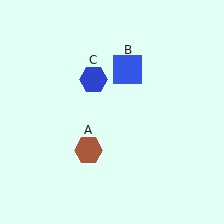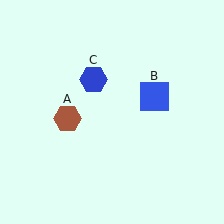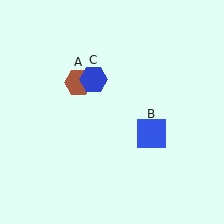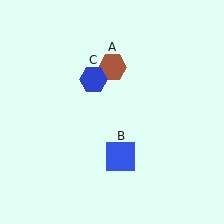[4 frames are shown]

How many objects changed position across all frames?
2 objects changed position: brown hexagon (object A), blue square (object B).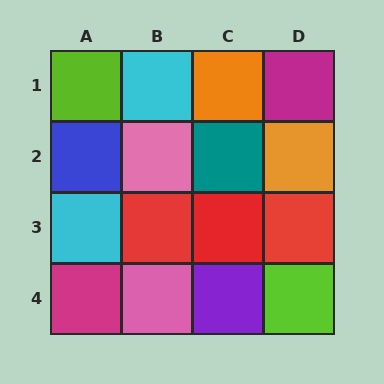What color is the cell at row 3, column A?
Cyan.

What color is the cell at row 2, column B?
Pink.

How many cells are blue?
1 cell is blue.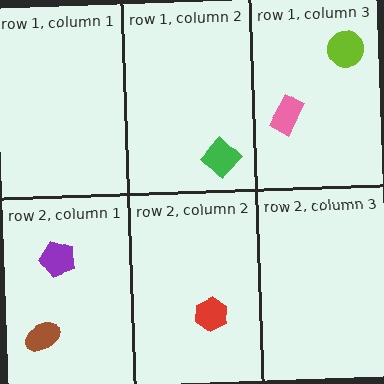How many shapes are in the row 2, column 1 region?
2.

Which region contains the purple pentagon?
The row 2, column 1 region.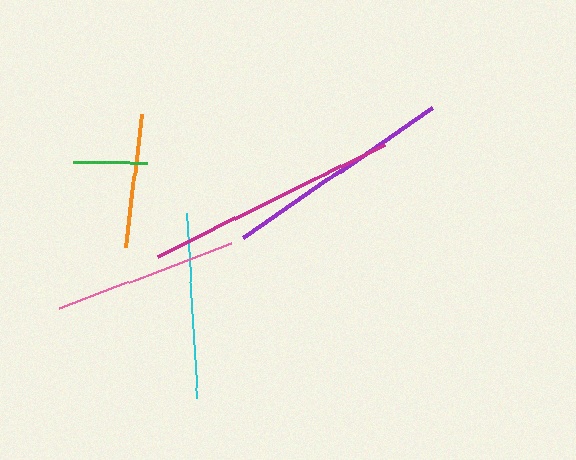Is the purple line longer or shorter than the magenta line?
The magenta line is longer than the purple line.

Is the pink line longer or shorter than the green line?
The pink line is longer than the green line.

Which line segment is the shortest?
The green line is the shortest at approximately 74 pixels.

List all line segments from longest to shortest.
From longest to shortest: magenta, purple, cyan, pink, orange, green.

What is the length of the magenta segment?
The magenta segment is approximately 254 pixels long.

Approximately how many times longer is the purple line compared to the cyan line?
The purple line is approximately 1.2 times the length of the cyan line.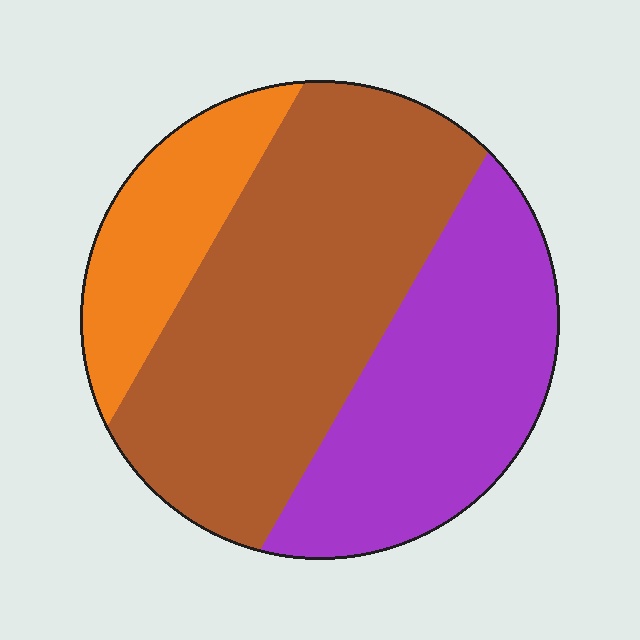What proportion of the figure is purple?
Purple covers 34% of the figure.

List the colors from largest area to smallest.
From largest to smallest: brown, purple, orange.